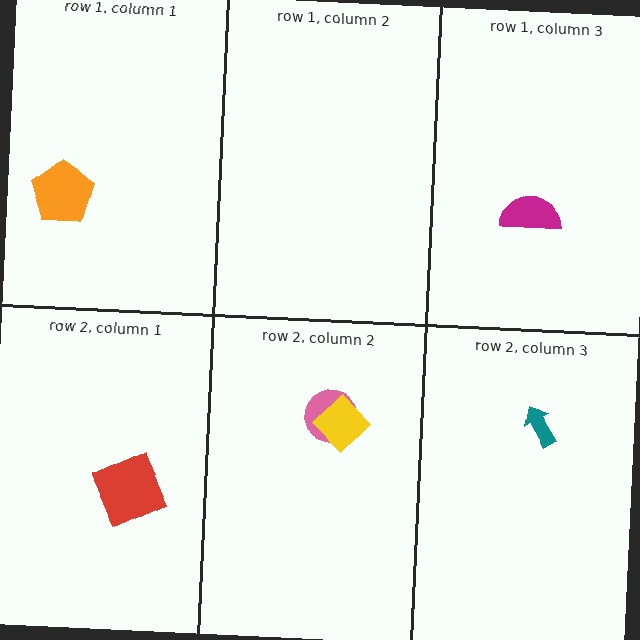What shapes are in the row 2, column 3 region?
The teal arrow.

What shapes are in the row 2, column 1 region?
The red square.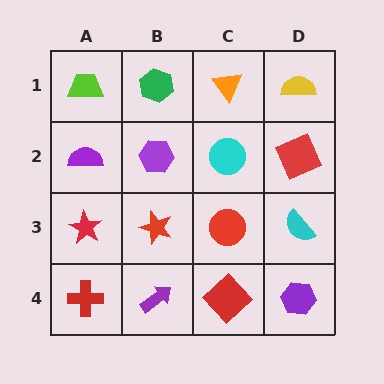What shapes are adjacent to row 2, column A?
A lime trapezoid (row 1, column A), a red star (row 3, column A), a purple hexagon (row 2, column B).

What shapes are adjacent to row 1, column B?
A purple hexagon (row 2, column B), a lime trapezoid (row 1, column A), an orange triangle (row 1, column C).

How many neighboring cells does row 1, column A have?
2.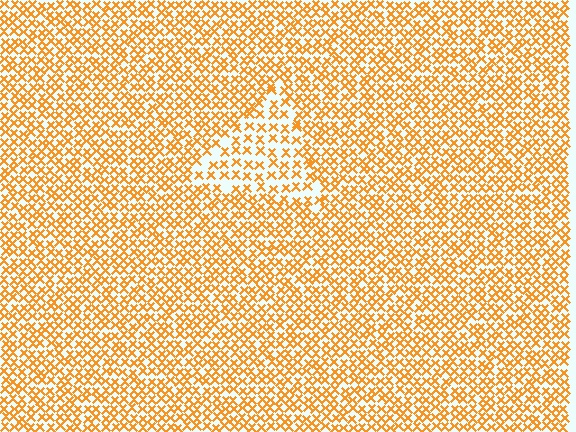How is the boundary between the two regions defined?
The boundary is defined by a change in element density (approximately 1.7x ratio). All elements are the same color, size, and shape.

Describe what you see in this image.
The image contains small orange elements arranged at two different densities. A triangle-shaped region is visible where the elements are less densely packed than the surrounding area.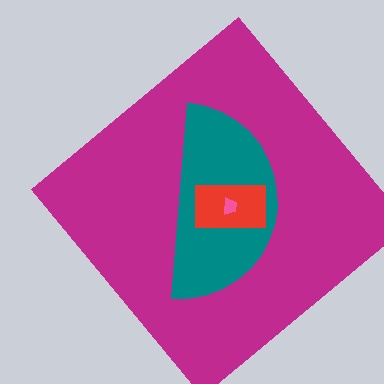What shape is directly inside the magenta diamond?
The teal semicircle.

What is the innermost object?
The pink trapezoid.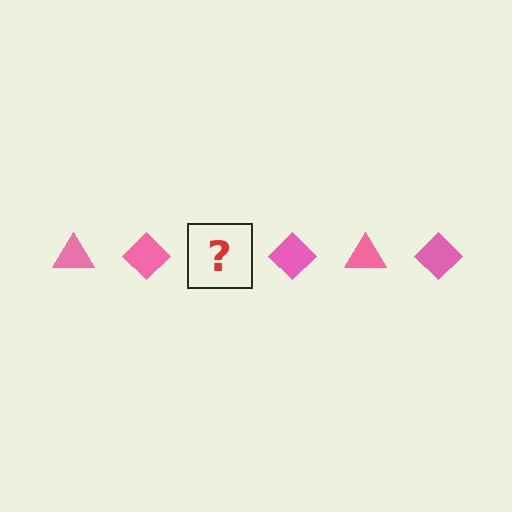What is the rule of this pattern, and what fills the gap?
The rule is that the pattern cycles through triangle, diamond shapes in pink. The gap should be filled with a pink triangle.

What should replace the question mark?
The question mark should be replaced with a pink triangle.